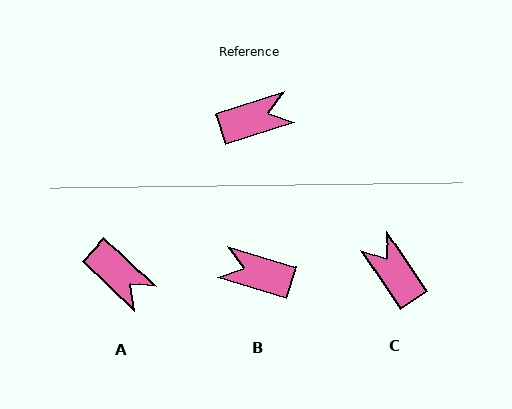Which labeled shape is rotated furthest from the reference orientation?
B, about 144 degrees away.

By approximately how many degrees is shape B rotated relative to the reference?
Approximately 144 degrees counter-clockwise.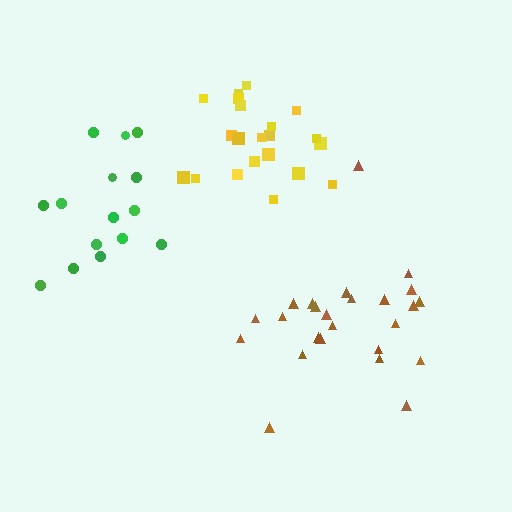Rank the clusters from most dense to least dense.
yellow, brown, green.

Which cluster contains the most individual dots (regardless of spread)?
Brown (25).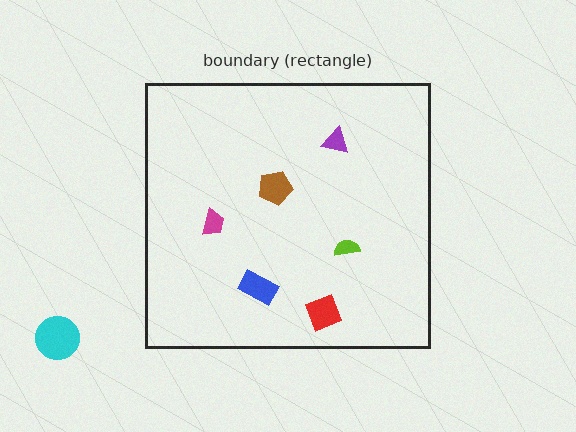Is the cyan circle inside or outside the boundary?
Outside.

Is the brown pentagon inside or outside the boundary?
Inside.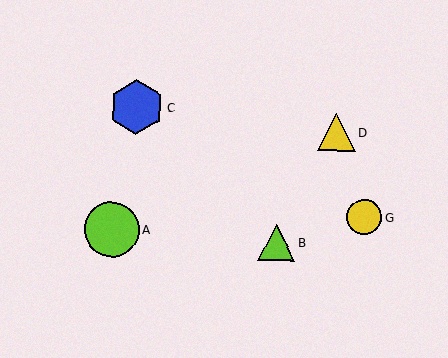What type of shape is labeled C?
Shape C is a blue hexagon.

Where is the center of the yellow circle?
The center of the yellow circle is at (364, 217).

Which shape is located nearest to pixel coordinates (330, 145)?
The yellow triangle (labeled D) at (336, 132) is nearest to that location.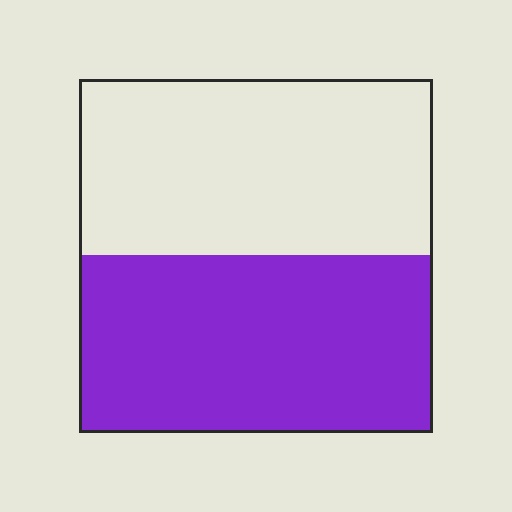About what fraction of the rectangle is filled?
About one half (1/2).